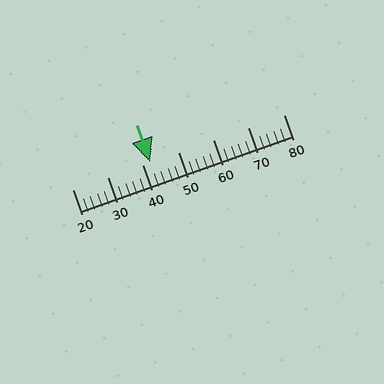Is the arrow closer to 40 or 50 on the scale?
The arrow is closer to 40.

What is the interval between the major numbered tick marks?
The major tick marks are spaced 10 units apart.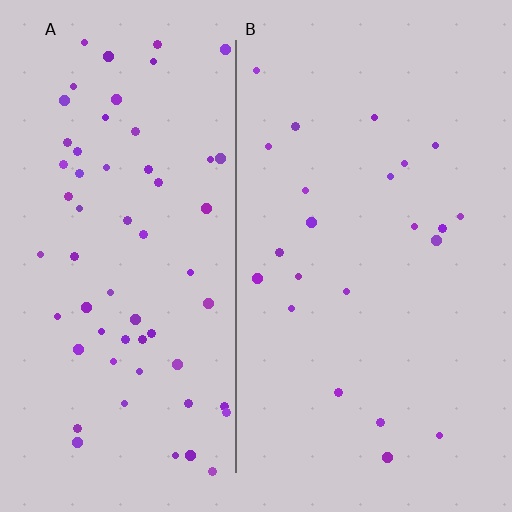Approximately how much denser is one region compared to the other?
Approximately 2.7× — region A over region B.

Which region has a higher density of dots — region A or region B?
A (the left).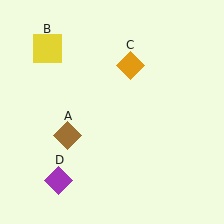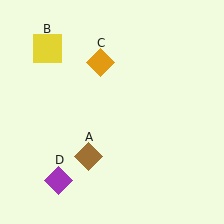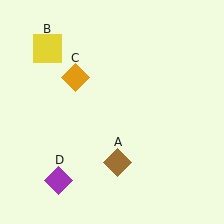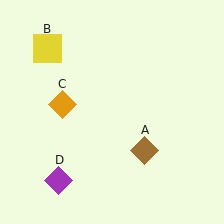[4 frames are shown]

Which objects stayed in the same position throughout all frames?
Yellow square (object B) and purple diamond (object D) remained stationary.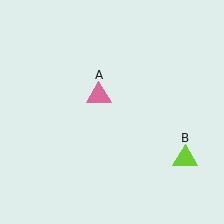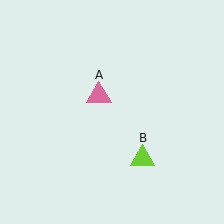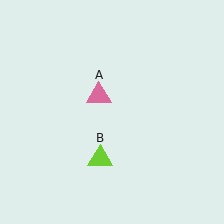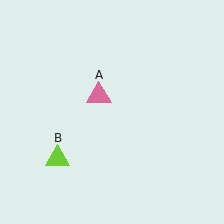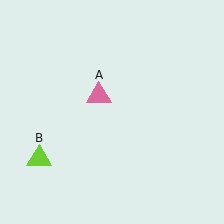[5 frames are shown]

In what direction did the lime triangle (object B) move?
The lime triangle (object B) moved left.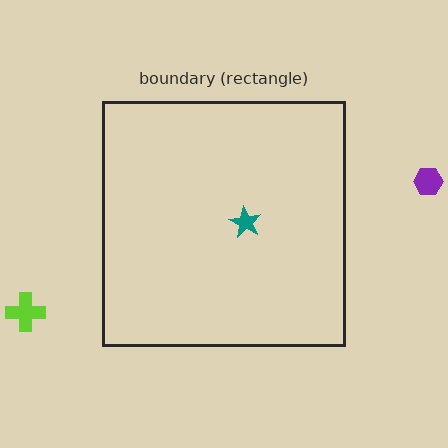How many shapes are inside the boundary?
1 inside, 2 outside.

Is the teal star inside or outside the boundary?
Inside.